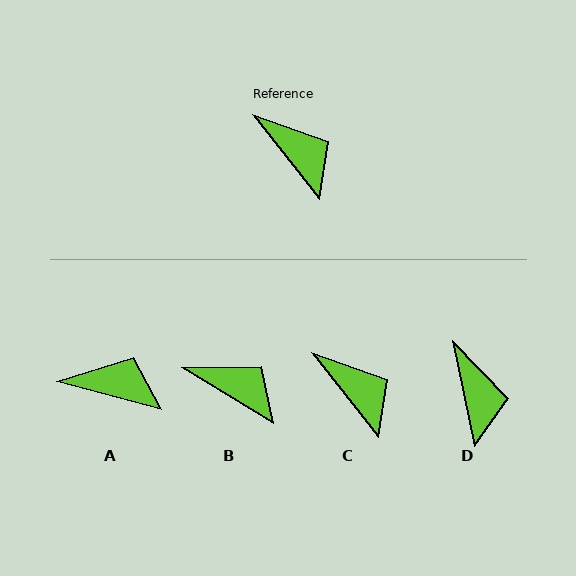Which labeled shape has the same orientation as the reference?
C.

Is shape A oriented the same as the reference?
No, it is off by about 37 degrees.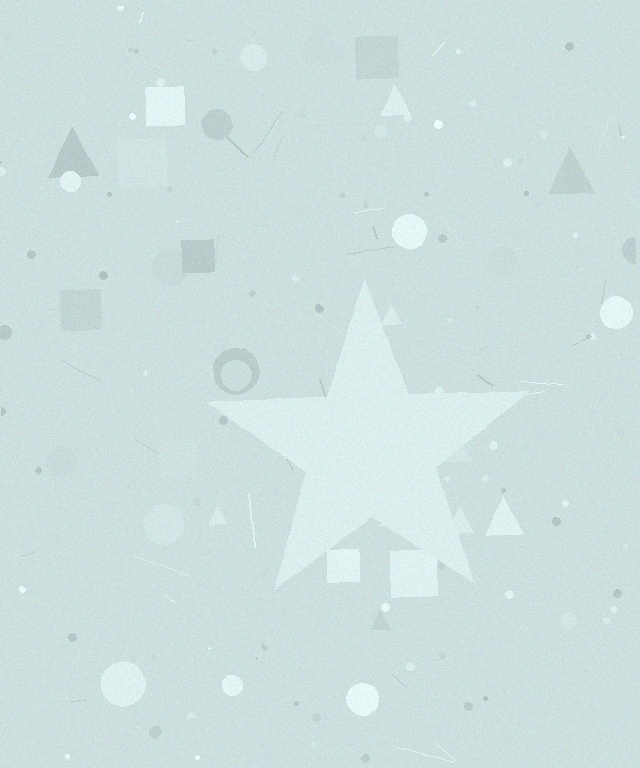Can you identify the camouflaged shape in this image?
The camouflaged shape is a star.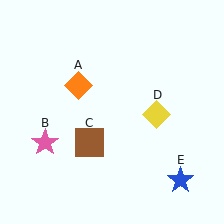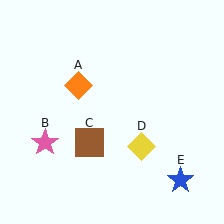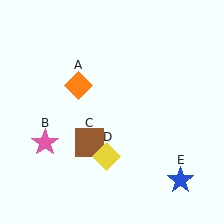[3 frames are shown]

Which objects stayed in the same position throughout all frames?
Orange diamond (object A) and pink star (object B) and brown square (object C) and blue star (object E) remained stationary.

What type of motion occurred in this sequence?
The yellow diamond (object D) rotated clockwise around the center of the scene.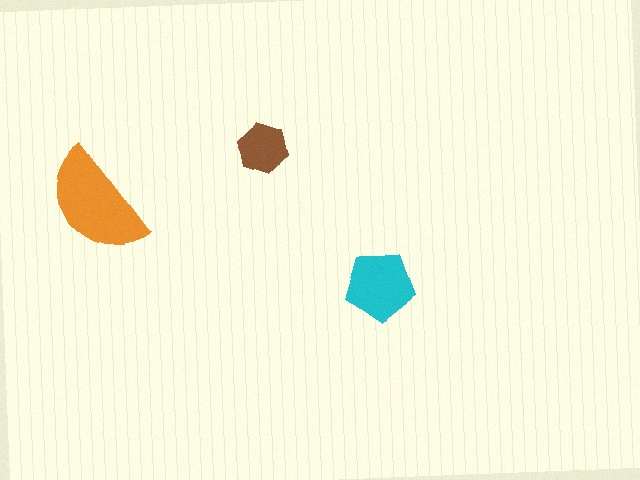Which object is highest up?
The brown hexagon is topmost.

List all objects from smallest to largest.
The brown hexagon, the cyan pentagon, the orange semicircle.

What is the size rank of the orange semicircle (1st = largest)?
1st.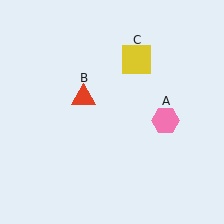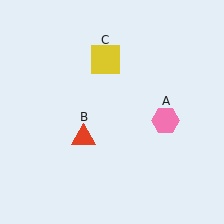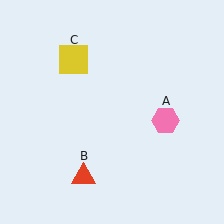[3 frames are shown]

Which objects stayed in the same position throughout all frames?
Pink hexagon (object A) remained stationary.